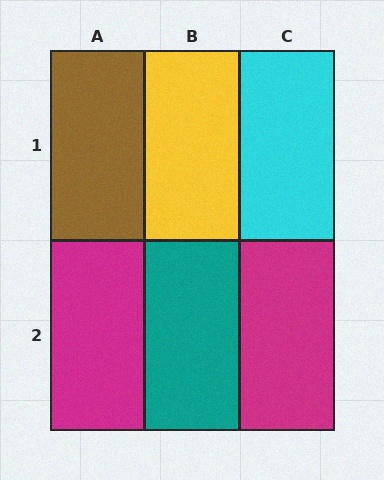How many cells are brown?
1 cell is brown.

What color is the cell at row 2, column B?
Teal.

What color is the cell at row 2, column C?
Magenta.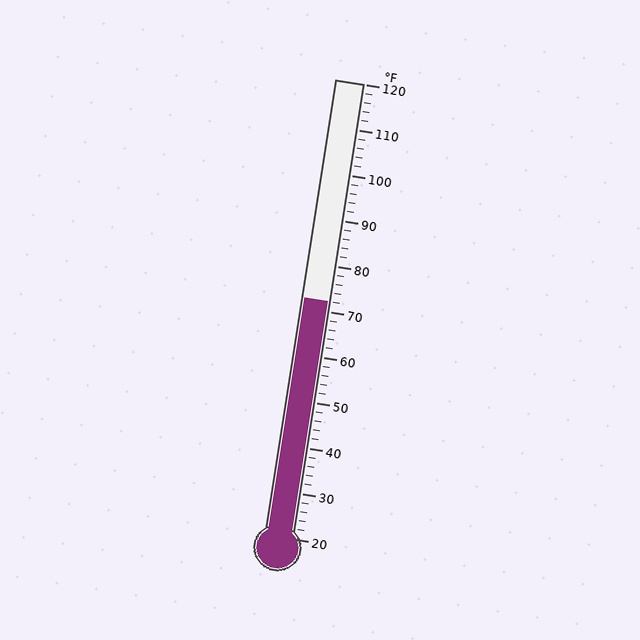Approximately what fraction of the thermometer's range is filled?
The thermometer is filled to approximately 50% of its range.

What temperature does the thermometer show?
The thermometer shows approximately 72°F.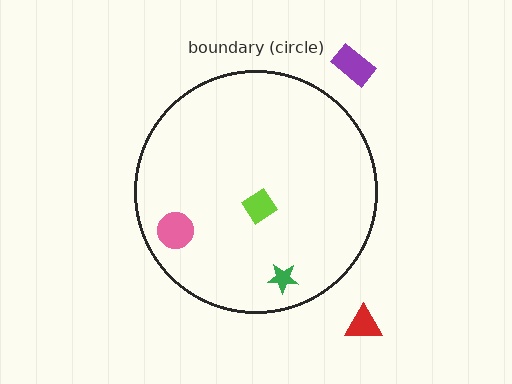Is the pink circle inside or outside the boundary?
Inside.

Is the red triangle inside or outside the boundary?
Outside.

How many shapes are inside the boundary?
3 inside, 2 outside.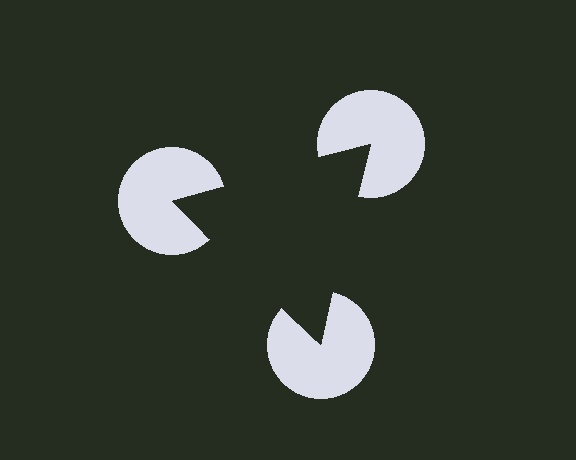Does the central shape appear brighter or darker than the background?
It typically appears slightly darker than the background, even though no actual brightness change is drawn.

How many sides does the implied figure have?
3 sides.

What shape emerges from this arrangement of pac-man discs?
An illusory triangle — its edges are inferred from the aligned wedge cuts in the pac-man discs, not physically drawn.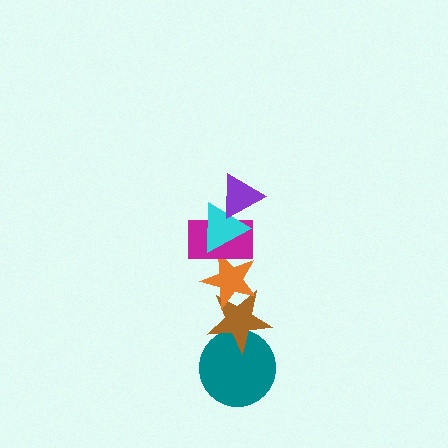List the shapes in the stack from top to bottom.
From top to bottom: the purple triangle, the cyan triangle, the magenta rectangle, the orange star, the brown star, the teal circle.